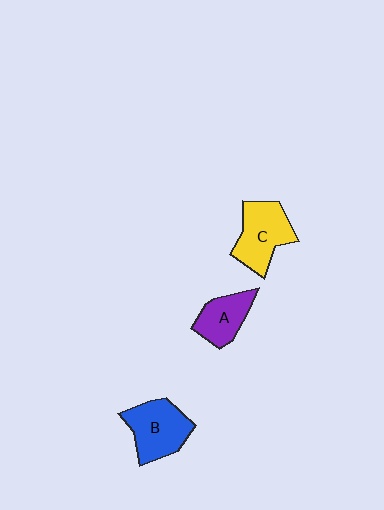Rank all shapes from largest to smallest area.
From largest to smallest: B (blue), C (yellow), A (purple).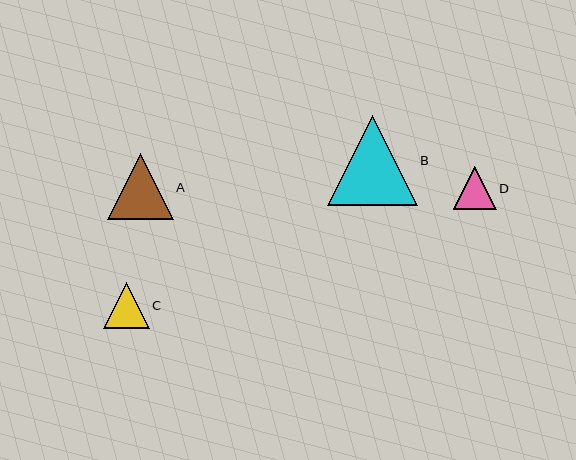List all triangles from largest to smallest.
From largest to smallest: B, A, C, D.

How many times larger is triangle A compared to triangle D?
Triangle A is approximately 1.5 times the size of triangle D.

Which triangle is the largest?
Triangle B is the largest with a size of approximately 90 pixels.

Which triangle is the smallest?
Triangle D is the smallest with a size of approximately 42 pixels.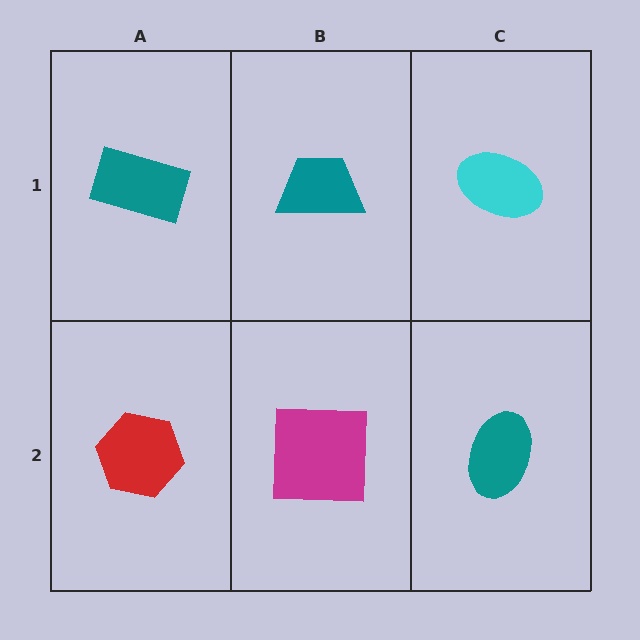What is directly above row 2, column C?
A cyan ellipse.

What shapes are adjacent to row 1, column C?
A teal ellipse (row 2, column C), a teal trapezoid (row 1, column B).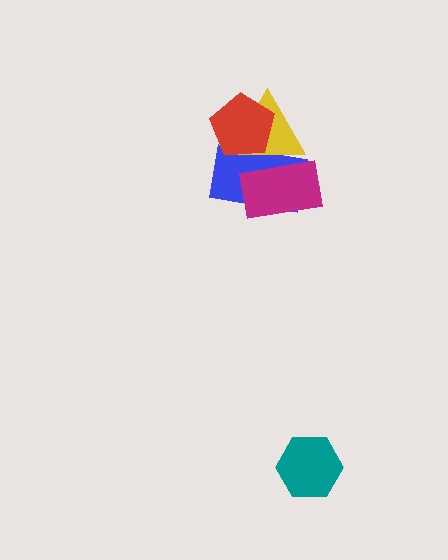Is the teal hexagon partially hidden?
No, no other shape covers it.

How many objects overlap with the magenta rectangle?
2 objects overlap with the magenta rectangle.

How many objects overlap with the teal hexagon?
0 objects overlap with the teal hexagon.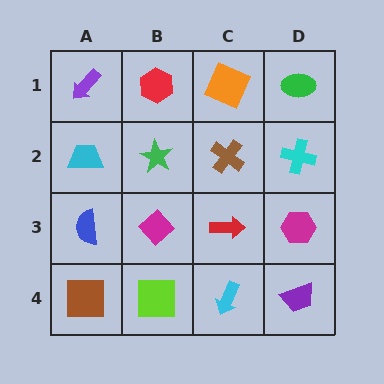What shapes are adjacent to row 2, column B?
A red hexagon (row 1, column B), a magenta diamond (row 3, column B), a cyan trapezoid (row 2, column A), a brown cross (row 2, column C).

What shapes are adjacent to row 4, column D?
A magenta hexagon (row 3, column D), a cyan arrow (row 4, column C).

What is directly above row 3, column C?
A brown cross.